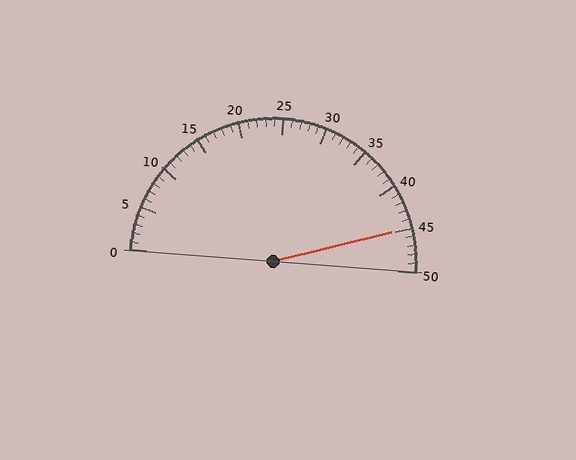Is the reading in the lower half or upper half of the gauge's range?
The reading is in the upper half of the range (0 to 50).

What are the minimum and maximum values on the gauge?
The gauge ranges from 0 to 50.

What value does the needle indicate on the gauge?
The needle indicates approximately 45.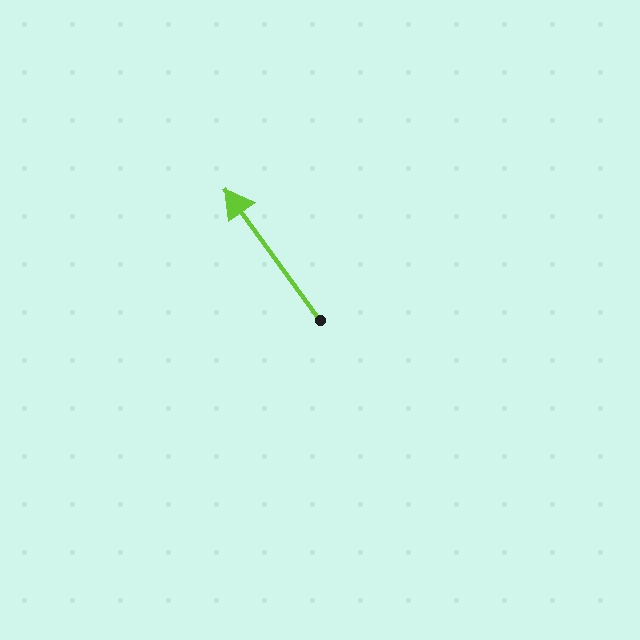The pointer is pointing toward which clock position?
Roughly 11 o'clock.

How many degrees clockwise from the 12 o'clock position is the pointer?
Approximately 324 degrees.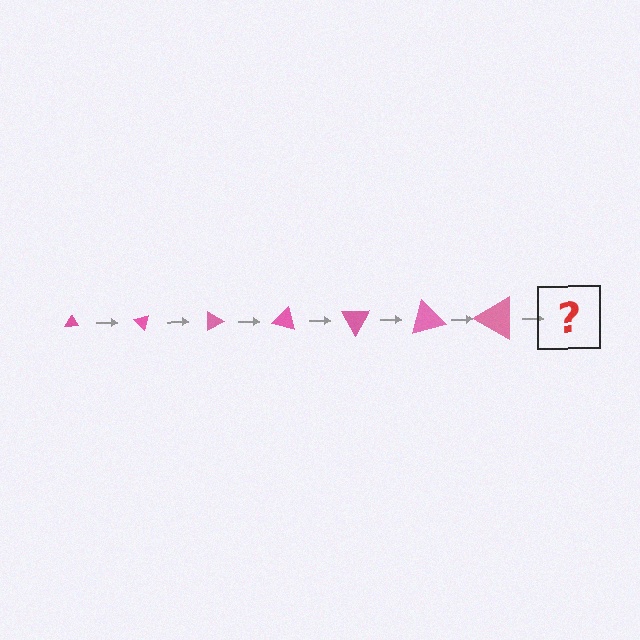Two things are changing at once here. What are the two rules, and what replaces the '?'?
The two rules are that the triangle grows larger each step and it rotates 45 degrees each step. The '?' should be a triangle, larger than the previous one and rotated 315 degrees from the start.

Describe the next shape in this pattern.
It should be a triangle, larger than the previous one and rotated 315 degrees from the start.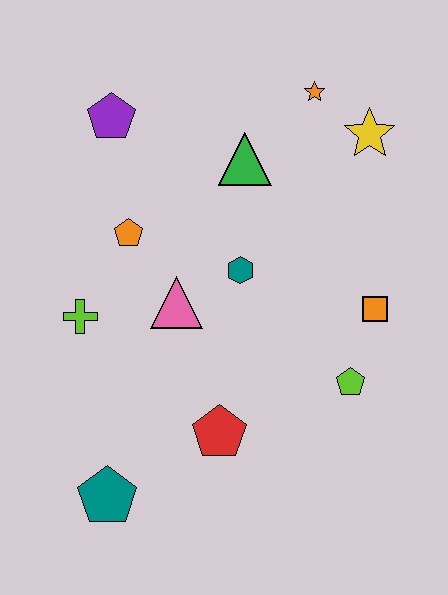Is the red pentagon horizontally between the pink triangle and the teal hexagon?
Yes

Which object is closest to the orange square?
The lime pentagon is closest to the orange square.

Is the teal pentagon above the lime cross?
No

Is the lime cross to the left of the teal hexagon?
Yes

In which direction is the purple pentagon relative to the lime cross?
The purple pentagon is above the lime cross.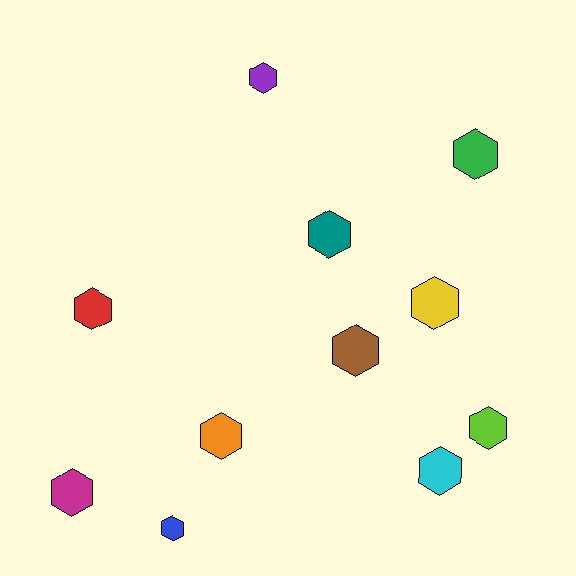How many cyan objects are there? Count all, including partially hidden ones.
There is 1 cyan object.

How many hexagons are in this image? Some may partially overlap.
There are 11 hexagons.